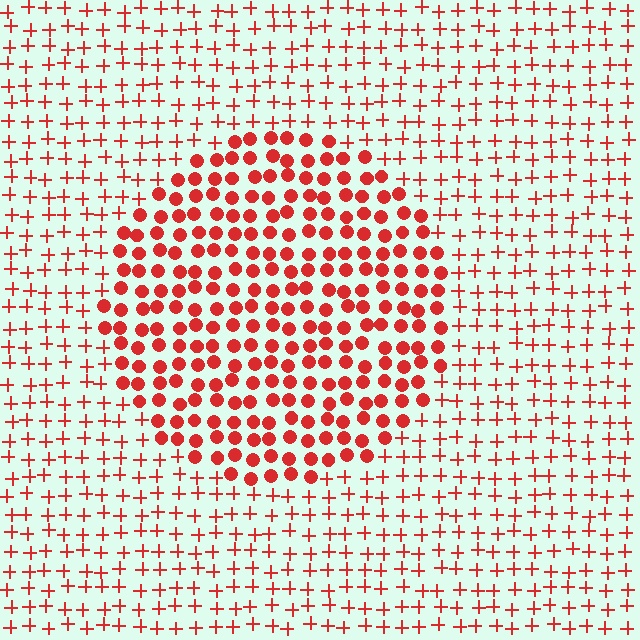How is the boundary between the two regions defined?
The boundary is defined by a change in element shape: circles inside vs. plus signs outside. All elements share the same color and spacing.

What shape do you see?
I see a circle.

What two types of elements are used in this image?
The image uses circles inside the circle region and plus signs outside it.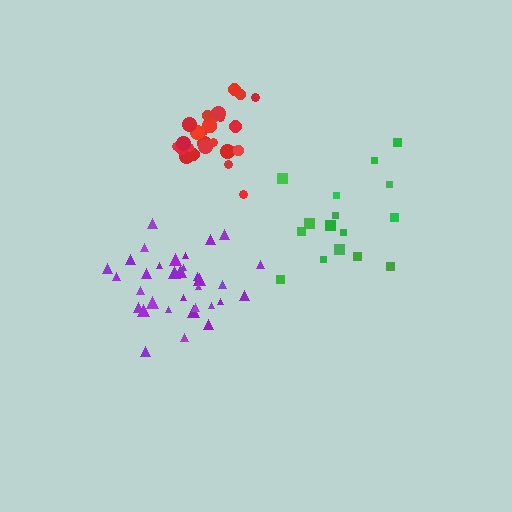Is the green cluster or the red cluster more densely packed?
Red.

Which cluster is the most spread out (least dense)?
Green.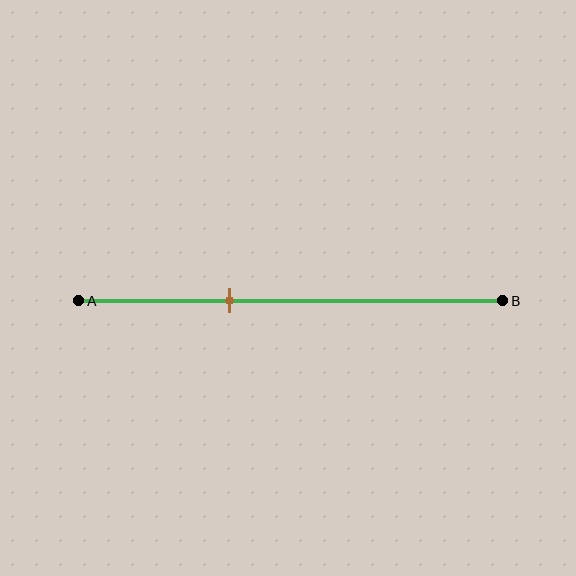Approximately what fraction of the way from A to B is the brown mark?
The brown mark is approximately 35% of the way from A to B.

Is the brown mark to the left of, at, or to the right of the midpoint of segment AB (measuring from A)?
The brown mark is to the left of the midpoint of segment AB.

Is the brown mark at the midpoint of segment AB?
No, the mark is at about 35% from A, not at the 50% midpoint.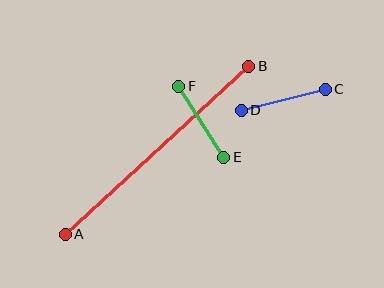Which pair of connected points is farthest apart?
Points A and B are farthest apart.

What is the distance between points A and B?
The distance is approximately 249 pixels.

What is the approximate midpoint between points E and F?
The midpoint is at approximately (201, 122) pixels.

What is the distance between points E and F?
The distance is approximately 84 pixels.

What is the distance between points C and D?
The distance is approximately 87 pixels.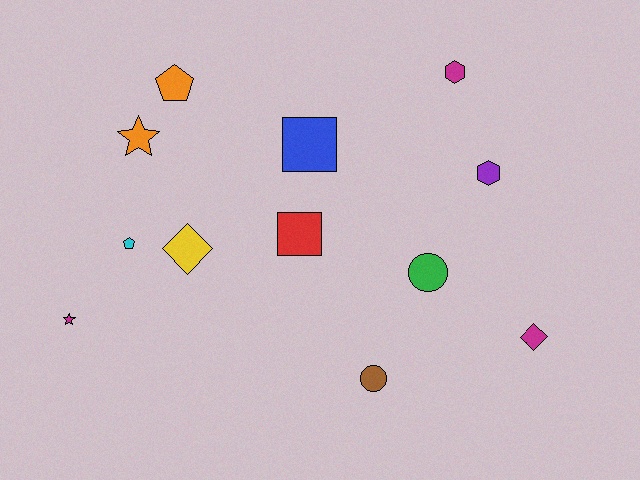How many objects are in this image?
There are 12 objects.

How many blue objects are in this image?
There is 1 blue object.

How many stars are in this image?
There are 2 stars.